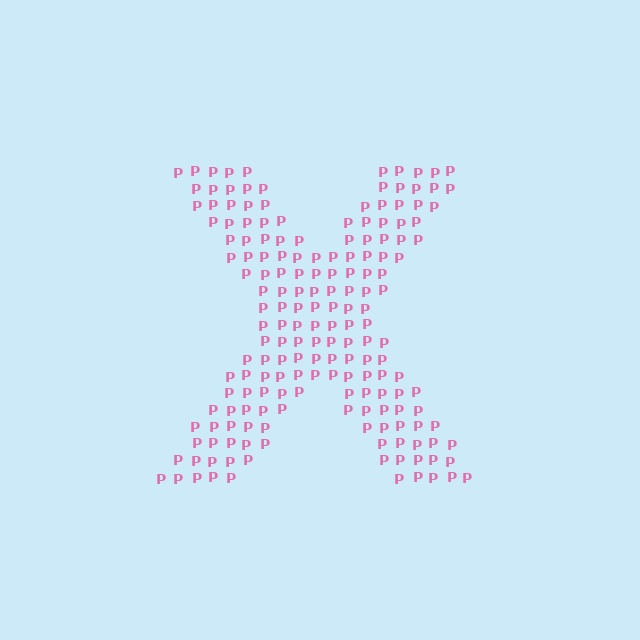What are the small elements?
The small elements are letter P's.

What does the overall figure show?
The overall figure shows the letter X.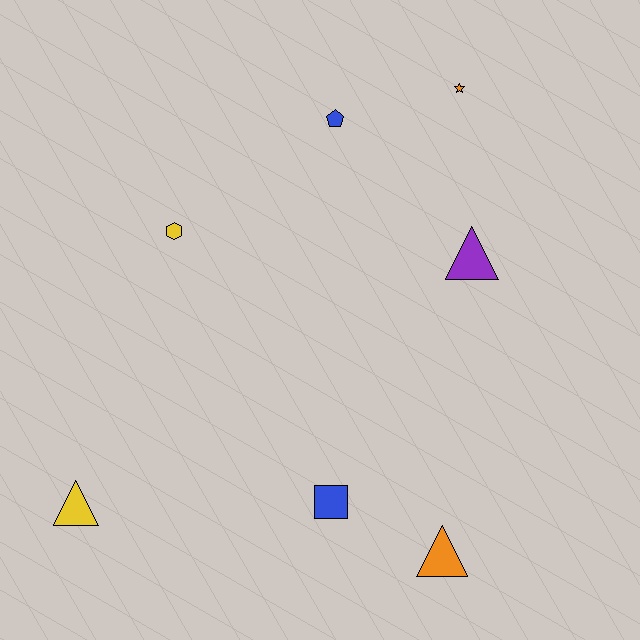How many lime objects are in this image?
There are no lime objects.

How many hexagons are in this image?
There is 1 hexagon.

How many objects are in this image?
There are 7 objects.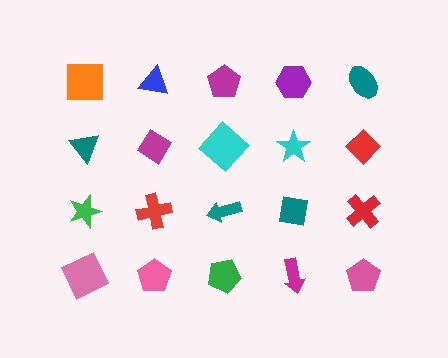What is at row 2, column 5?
A red diamond.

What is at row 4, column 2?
A pink pentagon.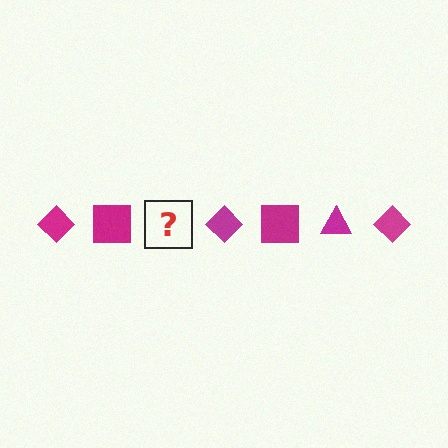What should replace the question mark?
The question mark should be replaced with a magenta triangle.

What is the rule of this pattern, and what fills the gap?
The rule is that the pattern cycles through diamond, square, triangle shapes in magenta. The gap should be filled with a magenta triangle.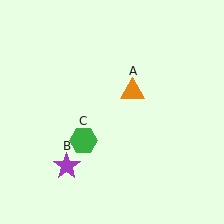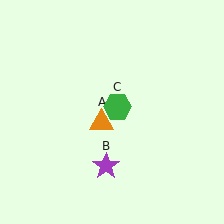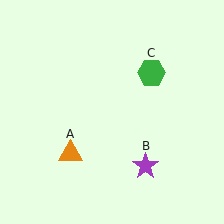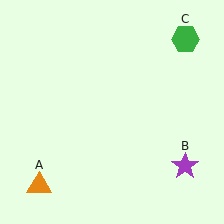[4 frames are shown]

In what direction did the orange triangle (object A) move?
The orange triangle (object A) moved down and to the left.